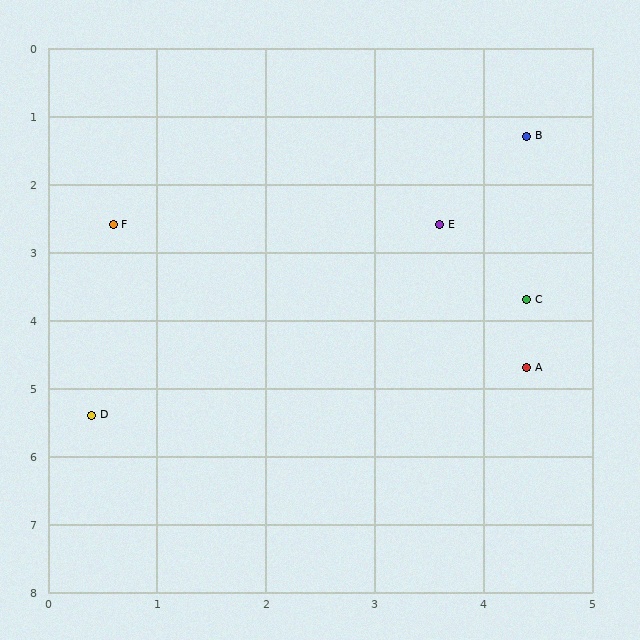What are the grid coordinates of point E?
Point E is at approximately (3.6, 2.6).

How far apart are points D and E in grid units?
Points D and E are about 4.3 grid units apart.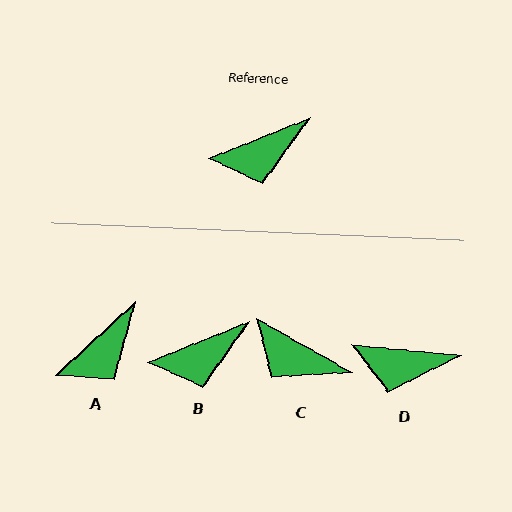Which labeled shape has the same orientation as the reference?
B.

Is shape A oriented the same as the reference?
No, it is off by about 20 degrees.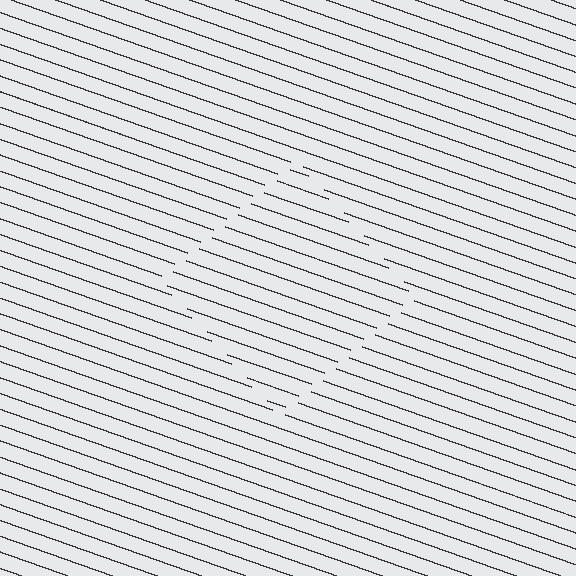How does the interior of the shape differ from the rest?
The interior of the shape contains the same grating, shifted by half a period — the contour is defined by the phase discontinuity where line-ends from the inner and outer gratings abut.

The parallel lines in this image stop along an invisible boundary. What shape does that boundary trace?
An illusory square. The interior of the shape contains the same grating, shifted by half a period — the contour is defined by the phase discontinuity where line-ends from the inner and outer gratings abut.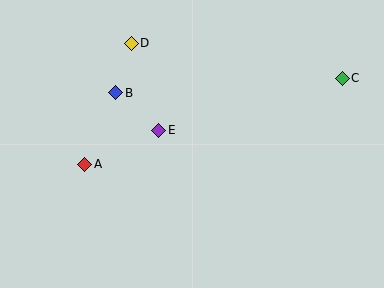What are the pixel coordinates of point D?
Point D is at (131, 43).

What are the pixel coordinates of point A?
Point A is at (85, 164).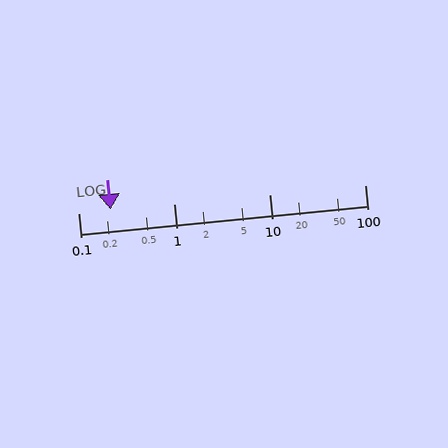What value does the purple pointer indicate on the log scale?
The pointer indicates approximately 0.22.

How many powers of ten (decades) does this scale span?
The scale spans 3 decades, from 0.1 to 100.